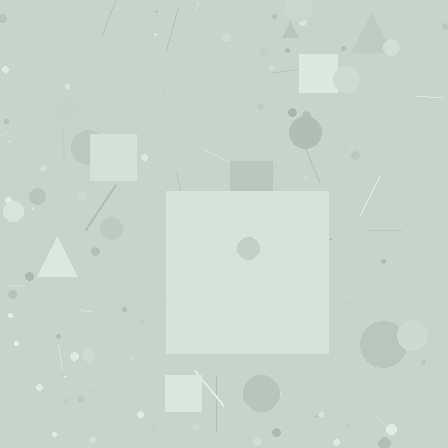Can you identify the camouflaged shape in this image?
The camouflaged shape is a square.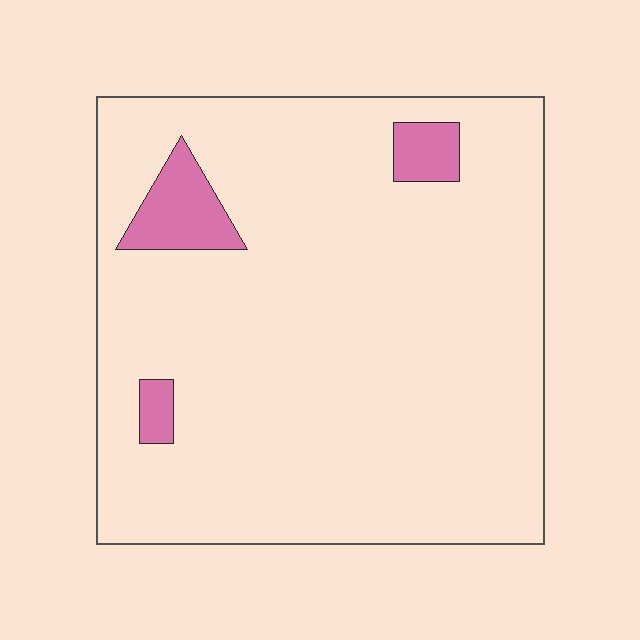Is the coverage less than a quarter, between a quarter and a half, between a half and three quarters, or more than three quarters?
Less than a quarter.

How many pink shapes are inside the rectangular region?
3.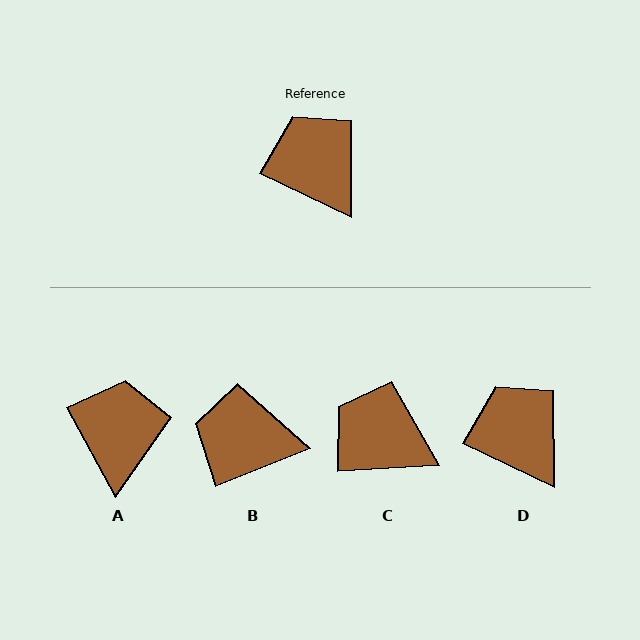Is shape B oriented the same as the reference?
No, it is off by about 48 degrees.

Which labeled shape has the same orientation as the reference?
D.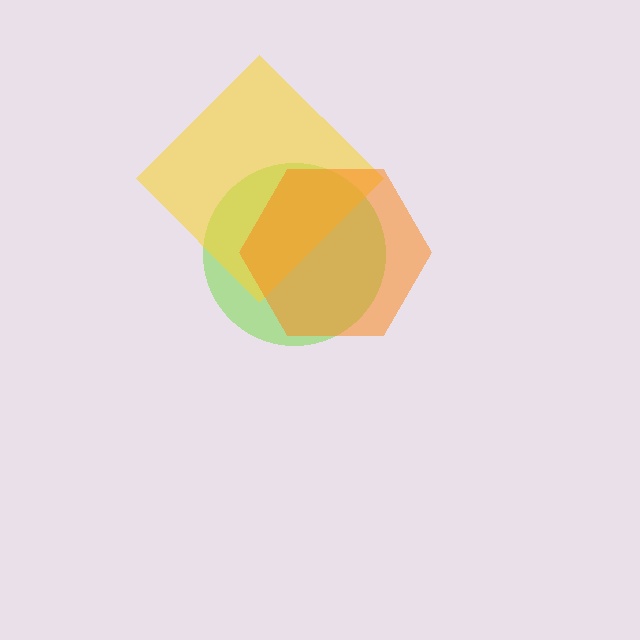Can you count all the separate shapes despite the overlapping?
Yes, there are 3 separate shapes.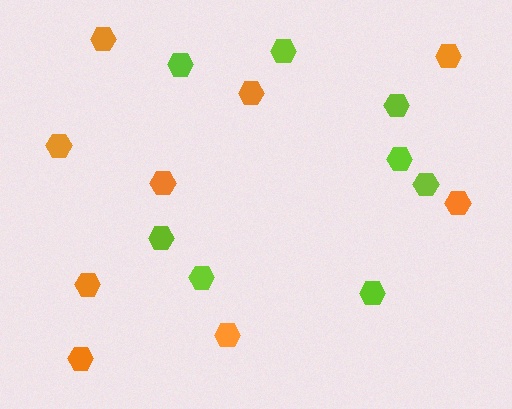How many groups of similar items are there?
There are 2 groups: one group of lime hexagons (8) and one group of orange hexagons (9).